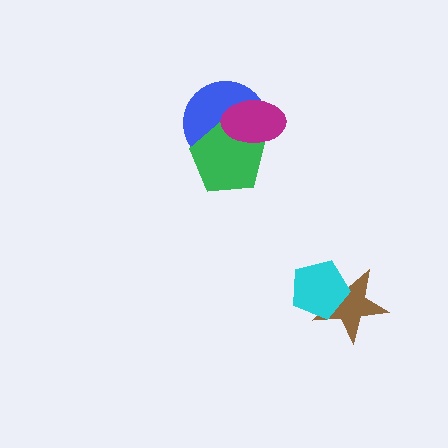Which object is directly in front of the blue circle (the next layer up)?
The green pentagon is directly in front of the blue circle.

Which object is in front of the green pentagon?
The magenta ellipse is in front of the green pentagon.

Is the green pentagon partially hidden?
Yes, it is partially covered by another shape.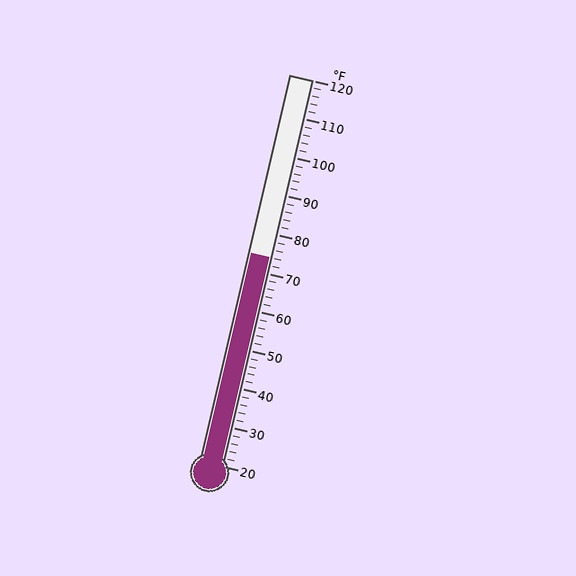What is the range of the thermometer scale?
The thermometer scale ranges from 20°F to 120°F.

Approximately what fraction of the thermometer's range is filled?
The thermometer is filled to approximately 55% of its range.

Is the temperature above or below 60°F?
The temperature is above 60°F.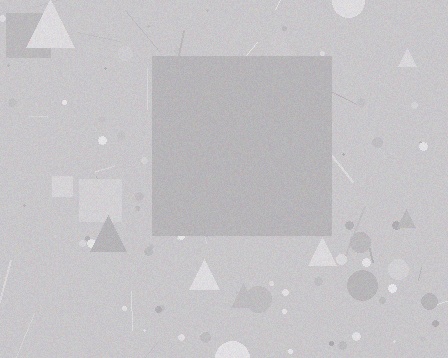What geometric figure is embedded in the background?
A square is embedded in the background.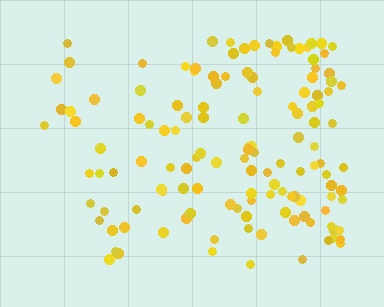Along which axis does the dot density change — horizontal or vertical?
Horizontal.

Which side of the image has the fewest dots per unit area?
The left.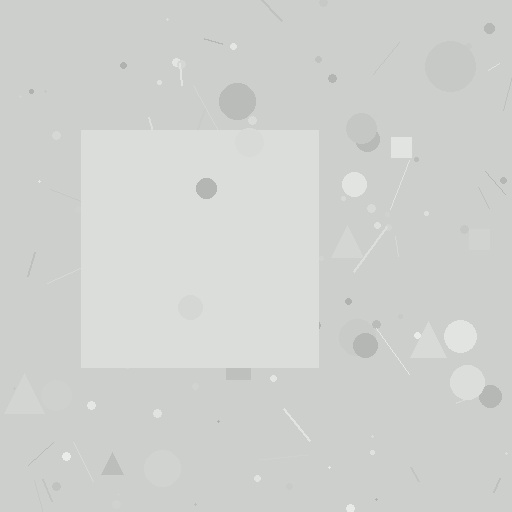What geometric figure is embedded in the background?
A square is embedded in the background.